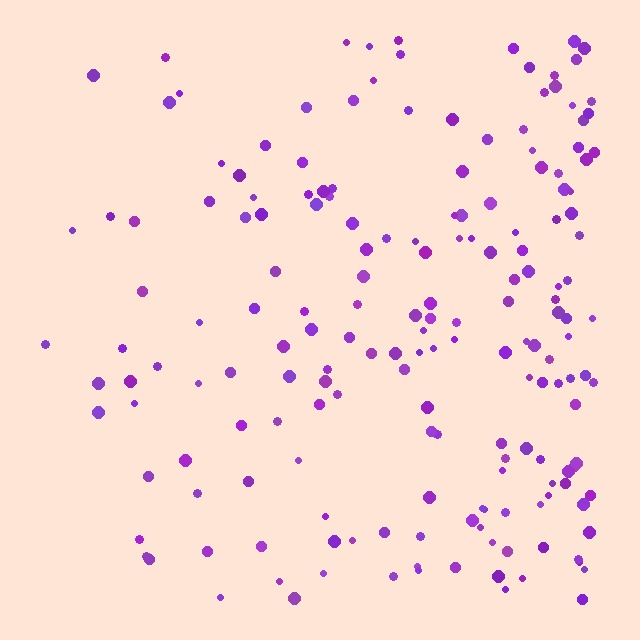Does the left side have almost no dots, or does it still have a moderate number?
Still a moderate number, just noticeably fewer than the right.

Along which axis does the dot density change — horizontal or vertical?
Horizontal.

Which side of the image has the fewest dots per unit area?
The left.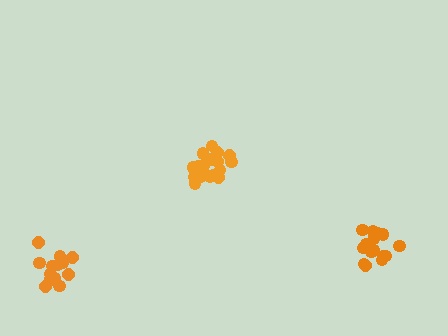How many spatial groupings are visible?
There are 3 spatial groupings.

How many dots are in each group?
Group 1: 14 dots, Group 2: 15 dots, Group 3: 17 dots (46 total).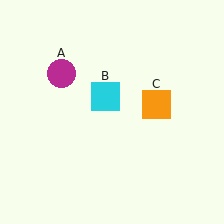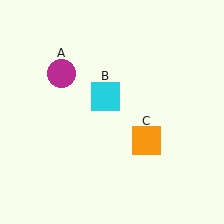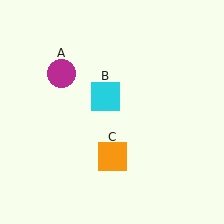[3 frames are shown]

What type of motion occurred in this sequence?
The orange square (object C) rotated clockwise around the center of the scene.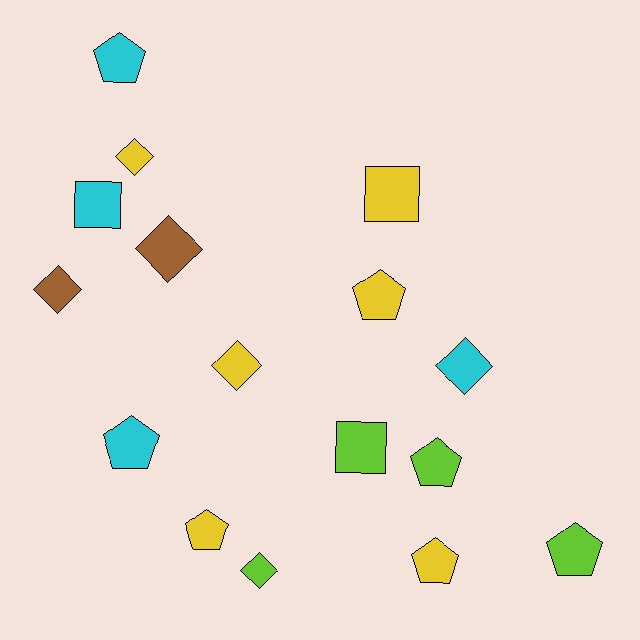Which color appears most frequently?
Yellow, with 6 objects.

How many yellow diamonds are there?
There are 2 yellow diamonds.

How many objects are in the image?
There are 16 objects.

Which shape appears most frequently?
Pentagon, with 7 objects.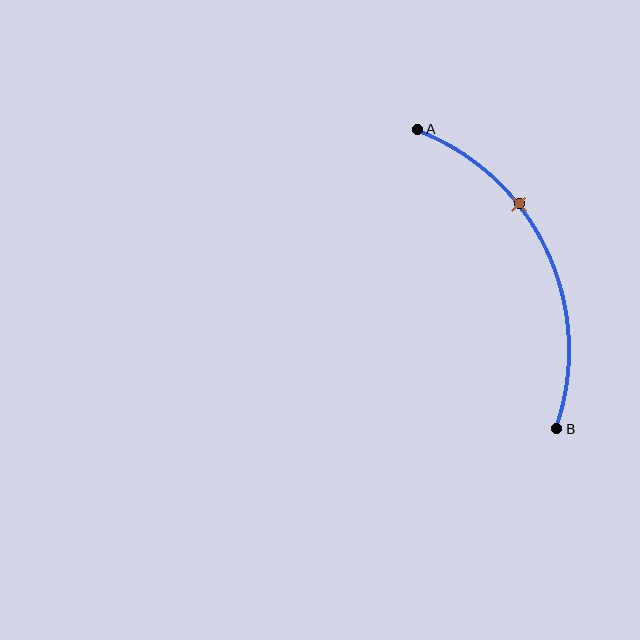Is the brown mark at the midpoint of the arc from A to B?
No. The brown mark lies on the arc but is closer to endpoint A. The arc midpoint would be at the point on the curve equidistant along the arc from both A and B.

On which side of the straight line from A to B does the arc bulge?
The arc bulges to the right of the straight line connecting A and B.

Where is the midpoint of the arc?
The arc midpoint is the point on the curve farthest from the straight line joining A and B. It sits to the right of that line.